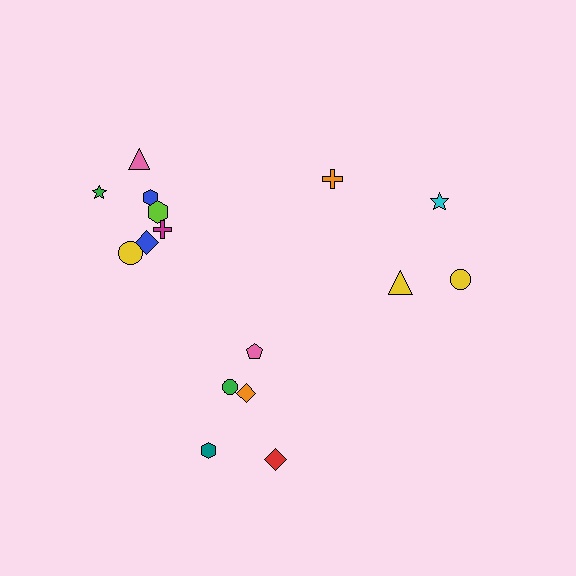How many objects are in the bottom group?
There are 5 objects.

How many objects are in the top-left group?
There are 7 objects.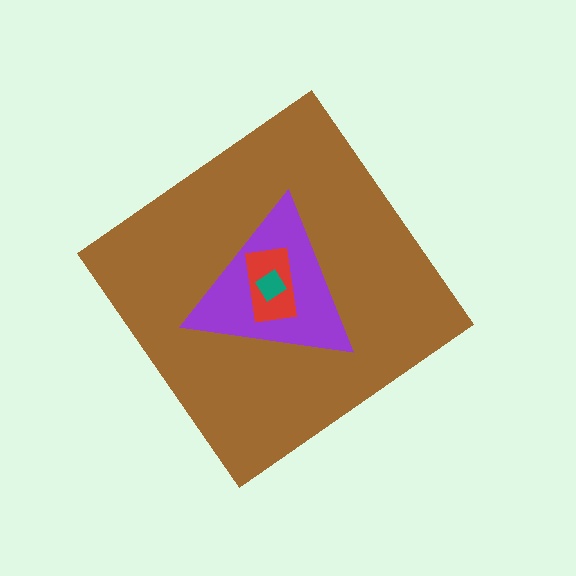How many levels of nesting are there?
4.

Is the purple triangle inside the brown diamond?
Yes.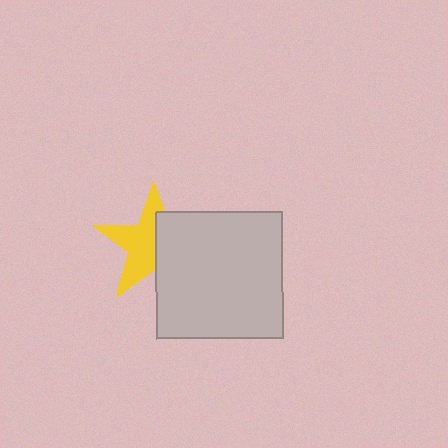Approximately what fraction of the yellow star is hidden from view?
Roughly 44% of the yellow star is hidden behind the light gray square.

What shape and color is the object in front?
The object in front is a light gray square.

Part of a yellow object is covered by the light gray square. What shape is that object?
It is a star.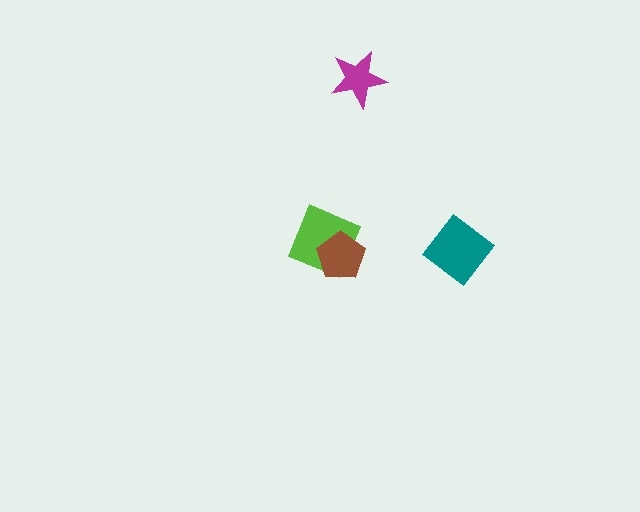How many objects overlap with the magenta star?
0 objects overlap with the magenta star.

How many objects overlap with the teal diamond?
0 objects overlap with the teal diamond.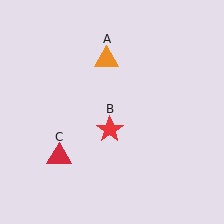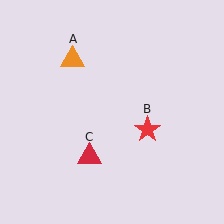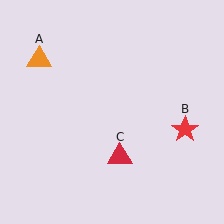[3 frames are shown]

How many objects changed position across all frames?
3 objects changed position: orange triangle (object A), red star (object B), red triangle (object C).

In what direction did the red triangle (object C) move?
The red triangle (object C) moved right.